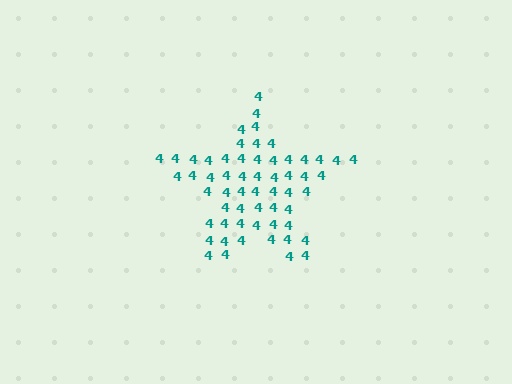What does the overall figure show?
The overall figure shows a star.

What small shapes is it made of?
It is made of small digit 4's.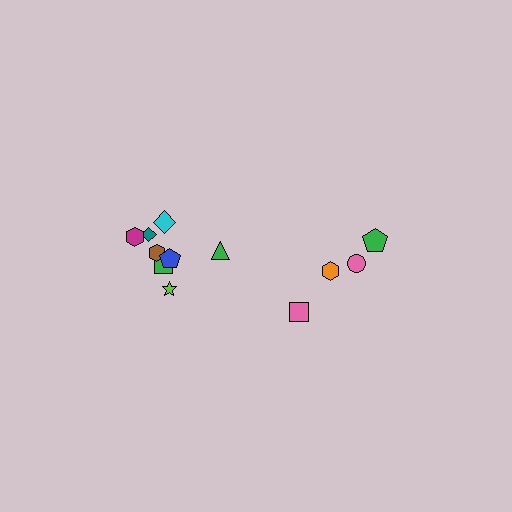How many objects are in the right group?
There are 4 objects.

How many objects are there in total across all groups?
There are 12 objects.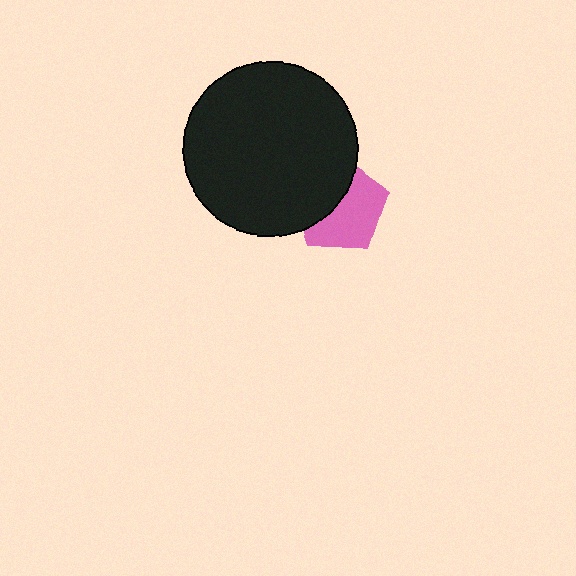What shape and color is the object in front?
The object in front is a black circle.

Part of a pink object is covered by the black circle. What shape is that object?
It is a pentagon.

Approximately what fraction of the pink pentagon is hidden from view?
Roughly 42% of the pink pentagon is hidden behind the black circle.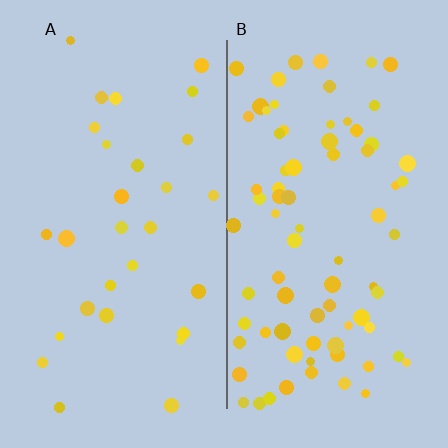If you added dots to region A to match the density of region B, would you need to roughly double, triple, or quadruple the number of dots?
Approximately triple.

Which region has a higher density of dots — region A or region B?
B (the right).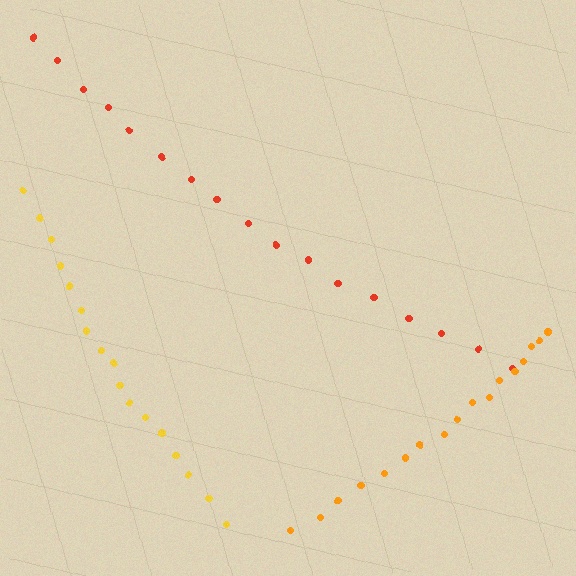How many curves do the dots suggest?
There are 3 distinct paths.